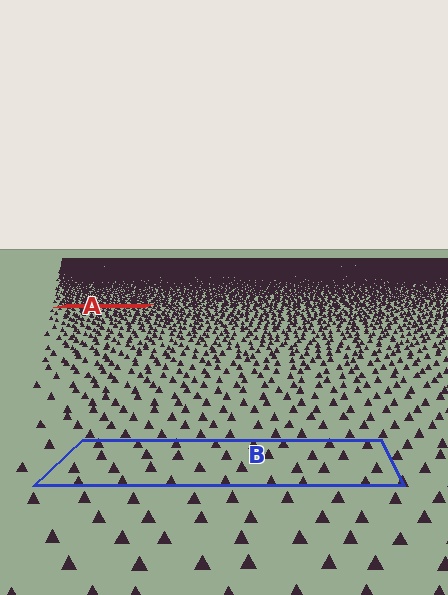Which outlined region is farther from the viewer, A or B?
Region A is farther from the viewer — the texture elements inside it appear smaller and more densely packed.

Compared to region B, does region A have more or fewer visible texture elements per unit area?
Region A has more texture elements per unit area — they are packed more densely because it is farther away.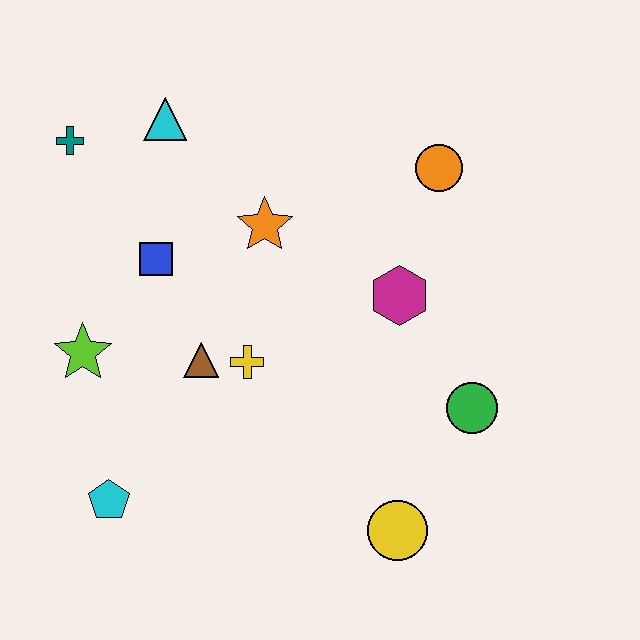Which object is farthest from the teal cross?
The yellow circle is farthest from the teal cross.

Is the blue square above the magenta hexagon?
Yes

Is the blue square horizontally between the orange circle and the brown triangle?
No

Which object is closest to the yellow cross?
The brown triangle is closest to the yellow cross.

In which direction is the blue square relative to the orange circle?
The blue square is to the left of the orange circle.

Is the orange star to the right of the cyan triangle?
Yes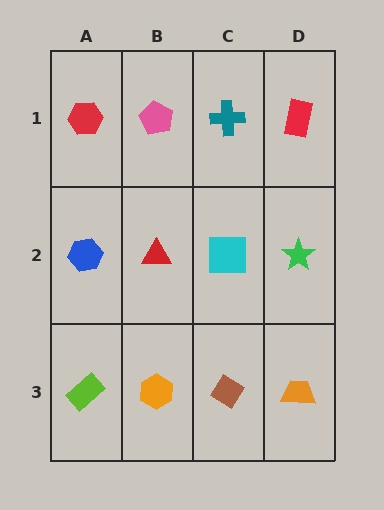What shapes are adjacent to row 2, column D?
A red rectangle (row 1, column D), an orange trapezoid (row 3, column D), a cyan square (row 2, column C).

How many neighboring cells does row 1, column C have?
3.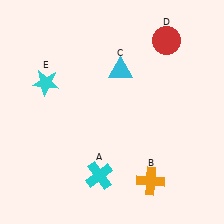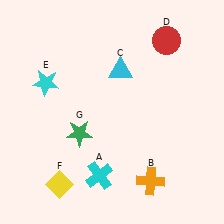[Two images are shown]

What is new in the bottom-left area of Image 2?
A green star (G) was added in the bottom-left area of Image 2.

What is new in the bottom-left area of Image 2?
A yellow diamond (F) was added in the bottom-left area of Image 2.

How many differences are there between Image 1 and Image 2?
There are 2 differences between the two images.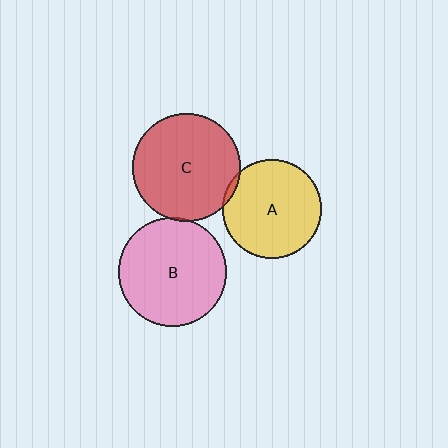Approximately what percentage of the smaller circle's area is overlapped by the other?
Approximately 5%.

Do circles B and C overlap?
Yes.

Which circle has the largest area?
Circle B (pink).